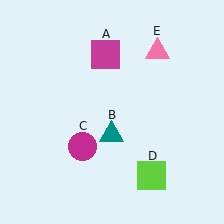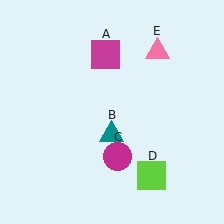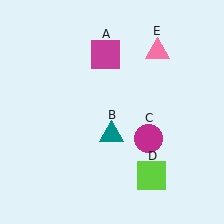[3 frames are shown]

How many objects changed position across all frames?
1 object changed position: magenta circle (object C).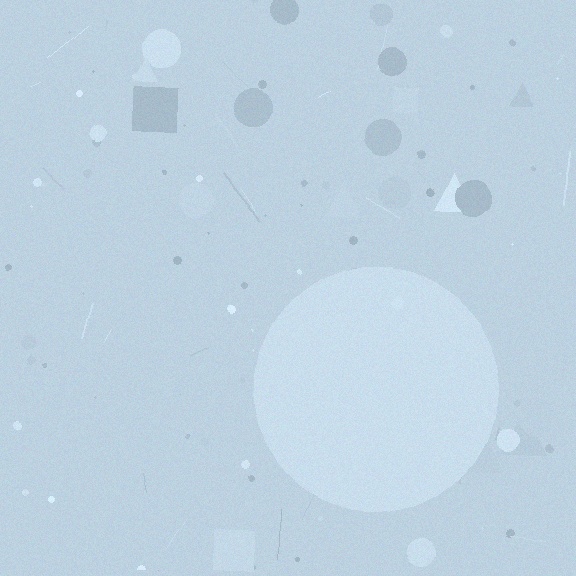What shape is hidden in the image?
A circle is hidden in the image.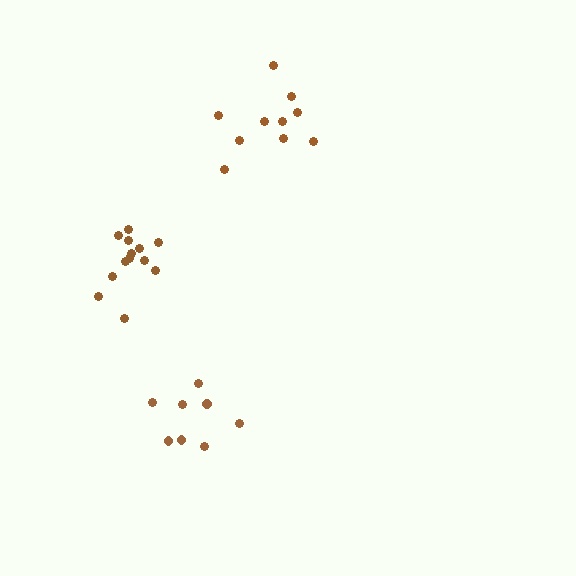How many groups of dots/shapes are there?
There are 3 groups.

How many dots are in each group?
Group 1: 10 dots, Group 2: 8 dots, Group 3: 13 dots (31 total).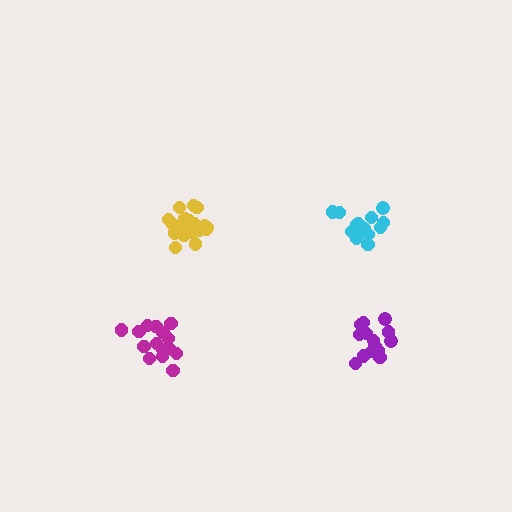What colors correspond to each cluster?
The clusters are colored: yellow, purple, magenta, cyan.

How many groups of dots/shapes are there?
There are 4 groups.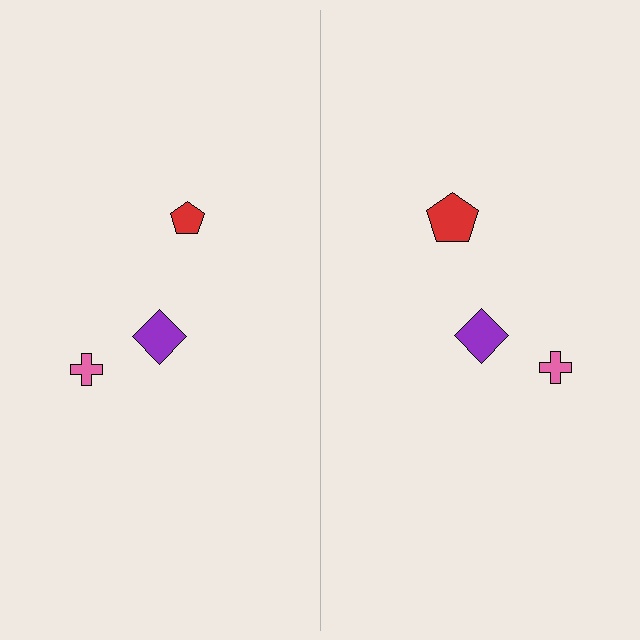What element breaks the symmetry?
The red pentagon on the right side has a different size than its mirror counterpart.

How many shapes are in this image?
There are 6 shapes in this image.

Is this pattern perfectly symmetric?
No, the pattern is not perfectly symmetric. The red pentagon on the right side has a different size than its mirror counterpart.